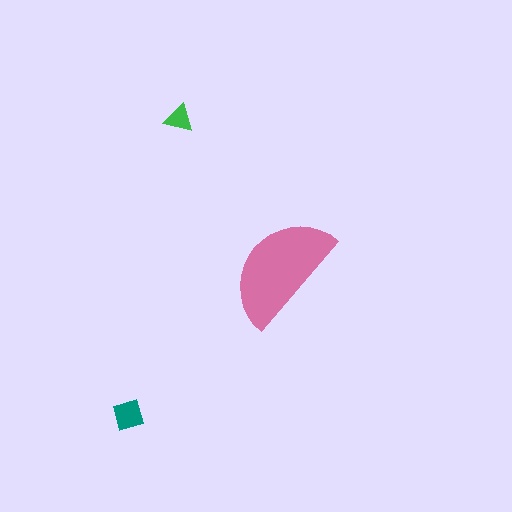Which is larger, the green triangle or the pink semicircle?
The pink semicircle.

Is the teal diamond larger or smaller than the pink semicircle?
Smaller.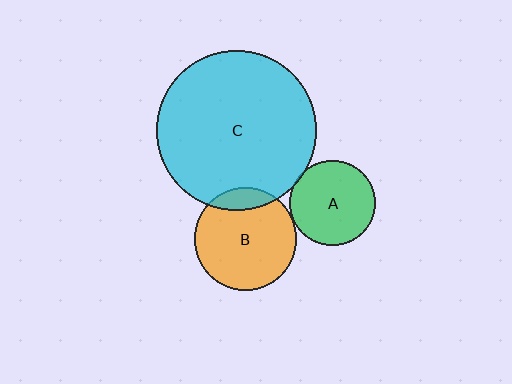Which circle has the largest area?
Circle C (cyan).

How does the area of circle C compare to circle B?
Approximately 2.5 times.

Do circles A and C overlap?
Yes.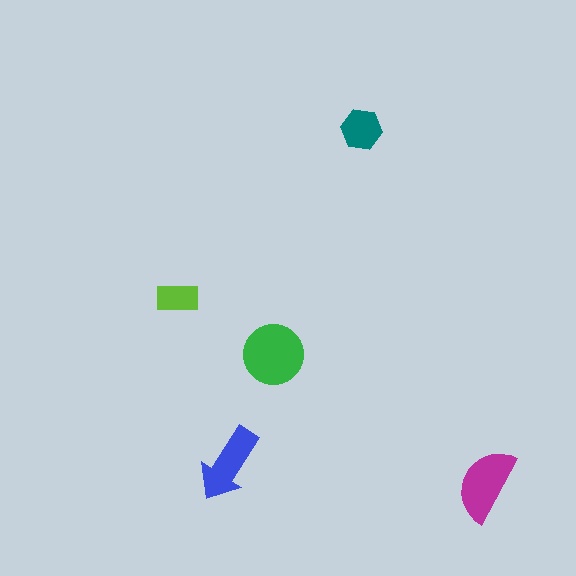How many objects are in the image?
There are 5 objects in the image.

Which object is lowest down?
The magenta semicircle is bottommost.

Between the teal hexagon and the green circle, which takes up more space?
The green circle.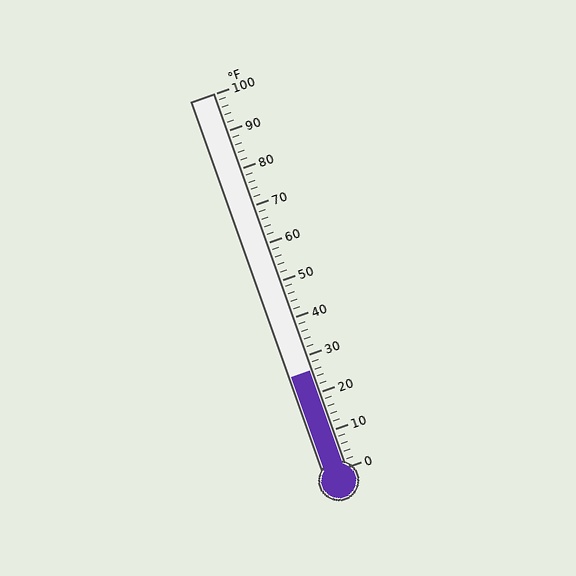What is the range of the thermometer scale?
The thermometer scale ranges from 0°F to 100°F.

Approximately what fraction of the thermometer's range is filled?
The thermometer is filled to approximately 25% of its range.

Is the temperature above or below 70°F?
The temperature is below 70°F.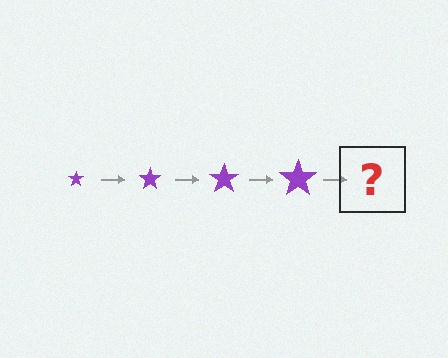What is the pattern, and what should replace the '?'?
The pattern is that the star gets progressively larger each step. The '?' should be a purple star, larger than the previous one.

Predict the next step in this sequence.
The next step is a purple star, larger than the previous one.